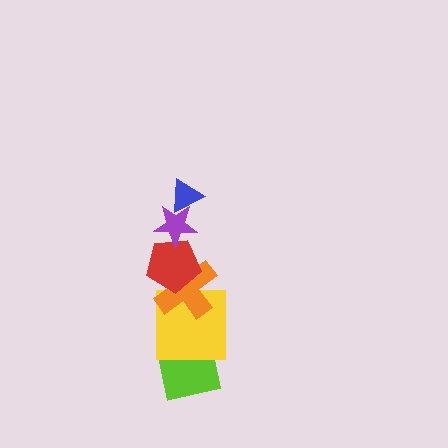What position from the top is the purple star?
The purple star is 2nd from the top.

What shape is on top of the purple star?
The blue triangle is on top of the purple star.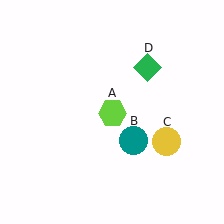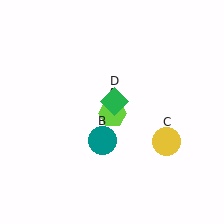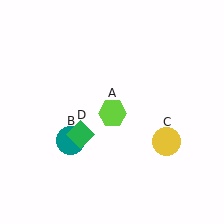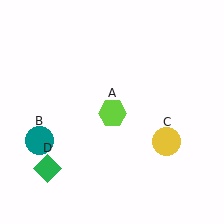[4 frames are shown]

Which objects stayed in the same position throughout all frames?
Lime hexagon (object A) and yellow circle (object C) remained stationary.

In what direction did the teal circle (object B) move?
The teal circle (object B) moved left.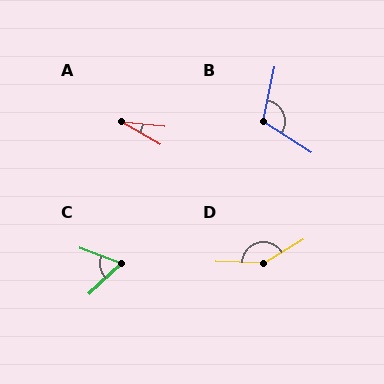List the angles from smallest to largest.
A (25°), C (64°), B (110°), D (147°).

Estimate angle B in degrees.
Approximately 110 degrees.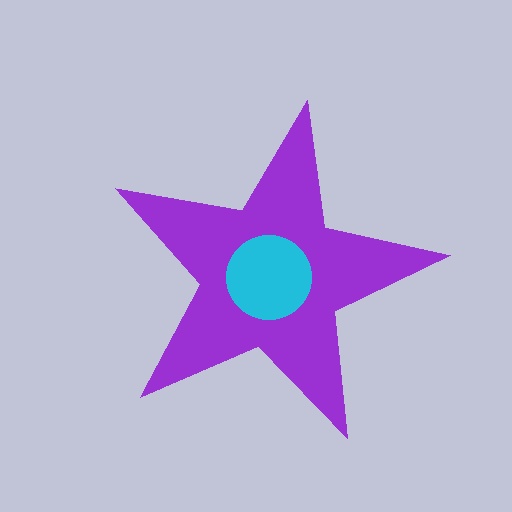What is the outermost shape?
The purple star.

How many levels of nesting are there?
2.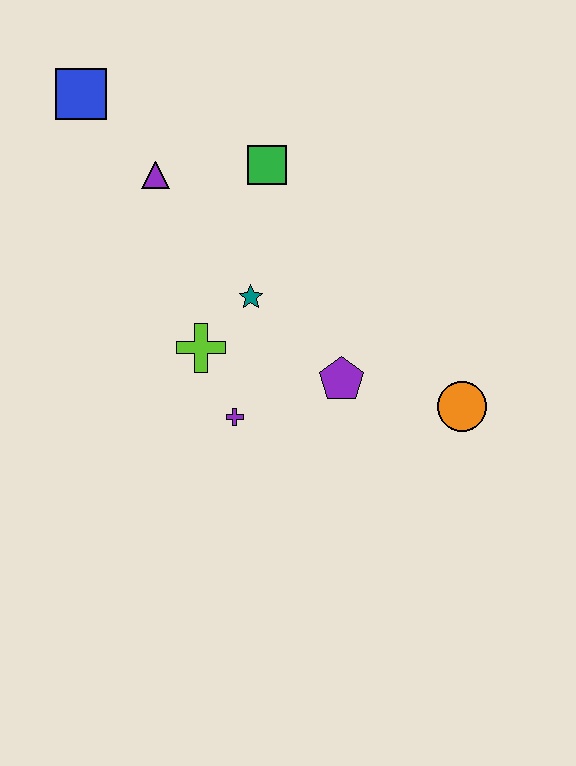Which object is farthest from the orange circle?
The blue square is farthest from the orange circle.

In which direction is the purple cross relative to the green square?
The purple cross is below the green square.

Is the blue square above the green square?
Yes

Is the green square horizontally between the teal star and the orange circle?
Yes